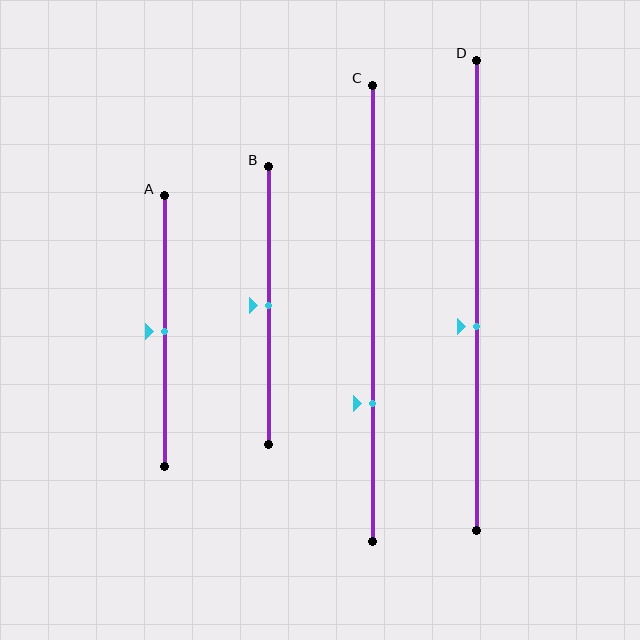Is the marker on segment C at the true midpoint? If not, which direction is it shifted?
No, the marker on segment C is shifted downward by about 20% of the segment length.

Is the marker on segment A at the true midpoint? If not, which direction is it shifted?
Yes, the marker on segment A is at the true midpoint.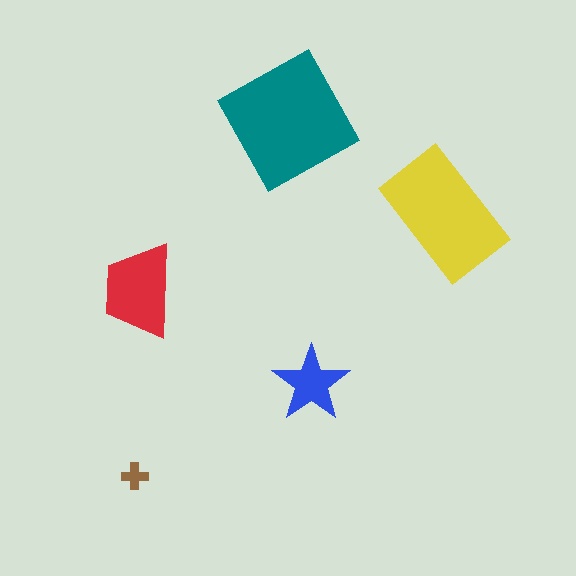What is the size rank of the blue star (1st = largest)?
4th.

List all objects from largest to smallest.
The teal square, the yellow rectangle, the red trapezoid, the blue star, the brown cross.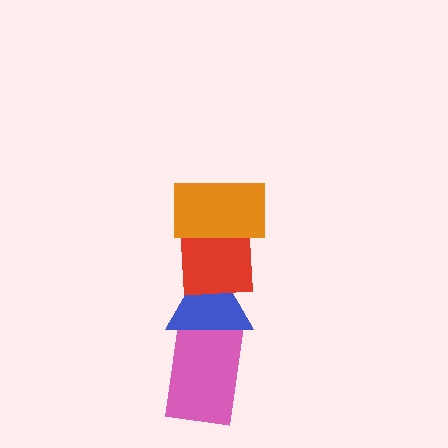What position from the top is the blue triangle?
The blue triangle is 3rd from the top.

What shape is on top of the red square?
The orange rectangle is on top of the red square.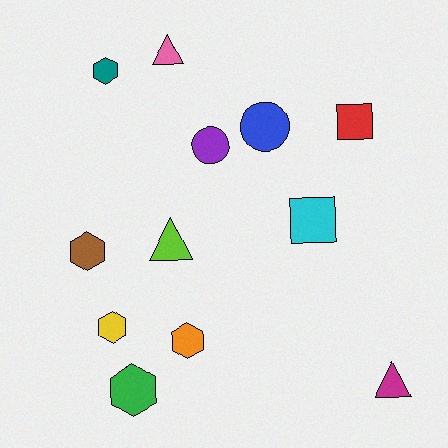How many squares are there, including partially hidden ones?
There are 2 squares.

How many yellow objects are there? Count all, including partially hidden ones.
There is 1 yellow object.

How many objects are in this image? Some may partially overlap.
There are 12 objects.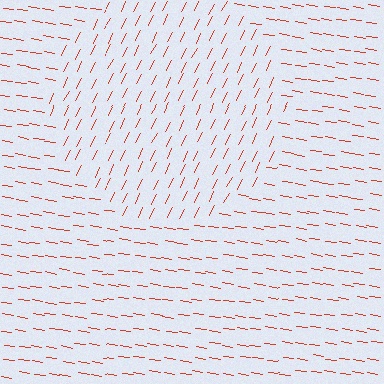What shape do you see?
I see a circle.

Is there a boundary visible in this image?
Yes, there is a texture boundary formed by a change in line orientation.